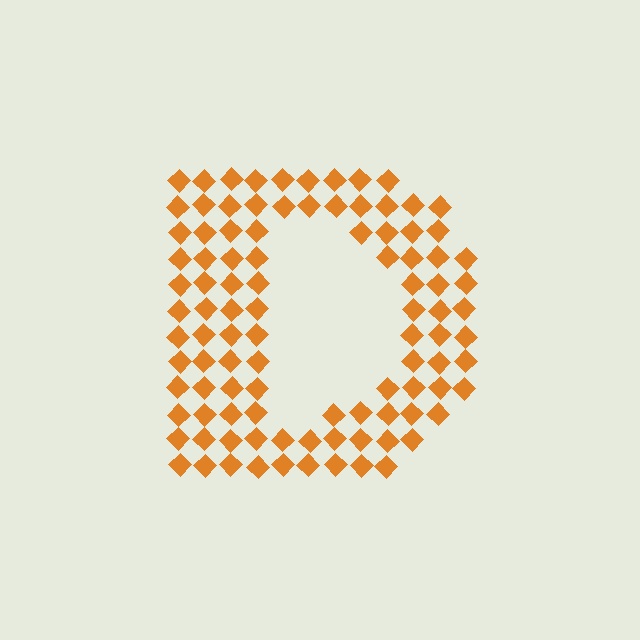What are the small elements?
The small elements are diamonds.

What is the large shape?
The large shape is the letter D.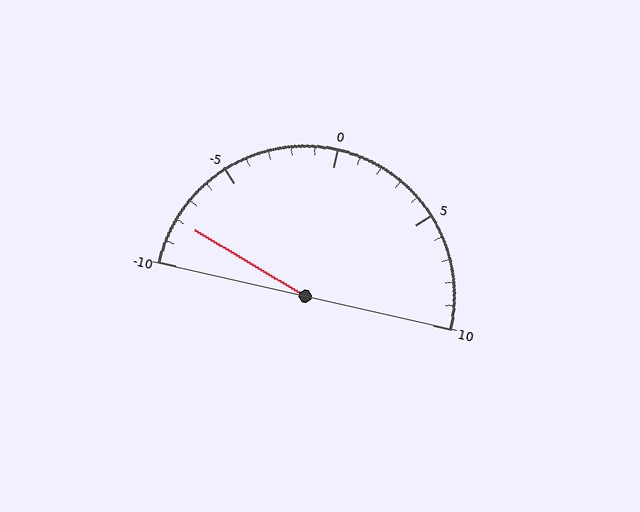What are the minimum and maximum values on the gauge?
The gauge ranges from -10 to 10.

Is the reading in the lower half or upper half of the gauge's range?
The reading is in the lower half of the range (-10 to 10).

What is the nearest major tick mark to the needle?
The nearest major tick mark is -10.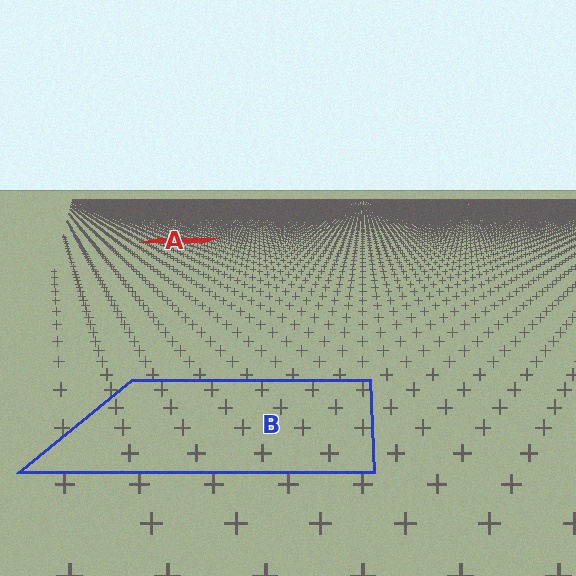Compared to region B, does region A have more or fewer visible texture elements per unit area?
Region A has more texture elements per unit area — they are packed more densely because it is farther away.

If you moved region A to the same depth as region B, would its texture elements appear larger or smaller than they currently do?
They would appear larger. At a closer depth, the same texture elements are projected at a bigger on-screen size.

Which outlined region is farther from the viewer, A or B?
Region A is farther from the viewer — the texture elements inside it appear smaller and more densely packed.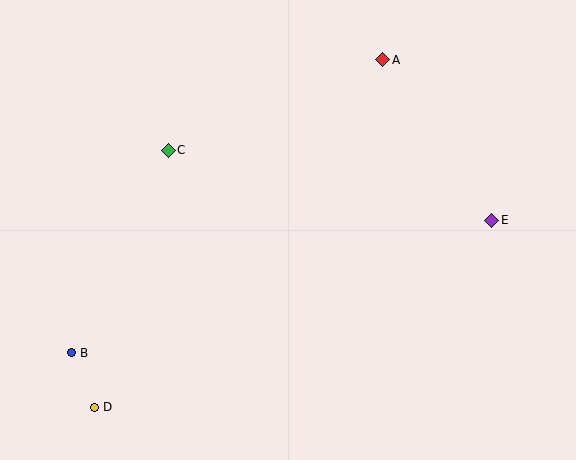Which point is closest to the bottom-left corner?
Point D is closest to the bottom-left corner.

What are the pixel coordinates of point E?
Point E is at (492, 220).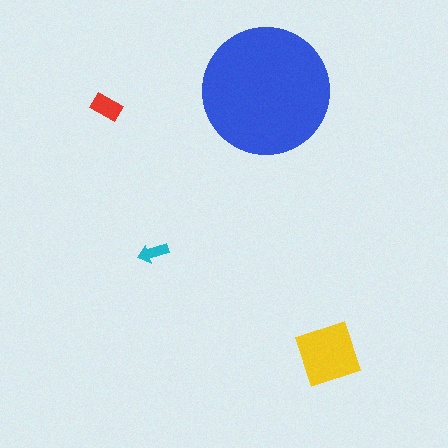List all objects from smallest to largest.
The cyan arrow, the red rectangle, the yellow square, the blue circle.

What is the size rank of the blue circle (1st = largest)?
1st.